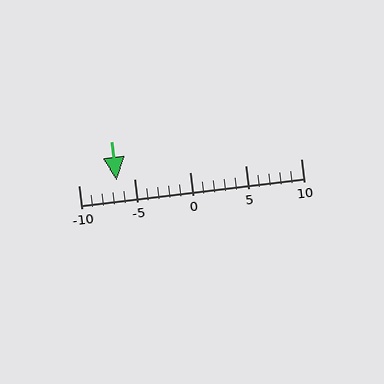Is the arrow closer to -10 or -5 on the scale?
The arrow is closer to -5.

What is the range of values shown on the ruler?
The ruler shows values from -10 to 10.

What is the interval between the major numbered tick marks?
The major tick marks are spaced 5 units apart.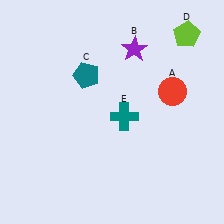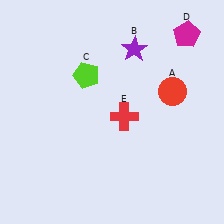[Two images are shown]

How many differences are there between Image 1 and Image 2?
There are 3 differences between the two images.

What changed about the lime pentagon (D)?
In Image 1, D is lime. In Image 2, it changed to magenta.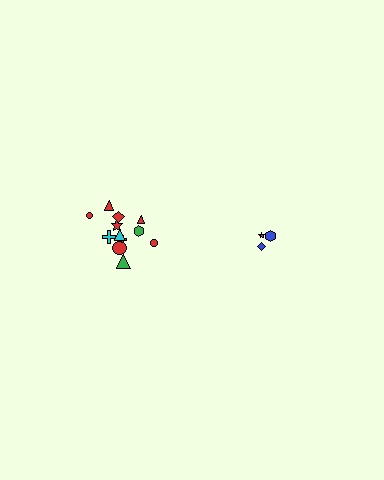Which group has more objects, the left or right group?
The left group.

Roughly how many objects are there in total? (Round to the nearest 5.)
Roughly 15 objects in total.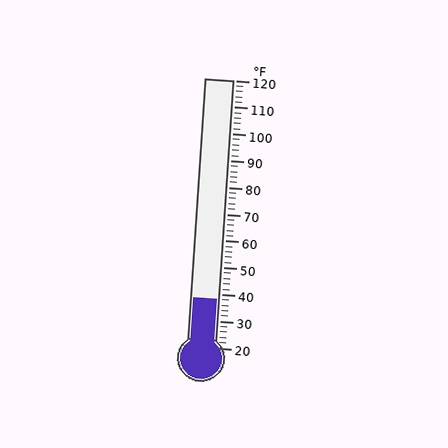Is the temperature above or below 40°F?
The temperature is below 40°F.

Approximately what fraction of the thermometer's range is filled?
The thermometer is filled to approximately 20% of its range.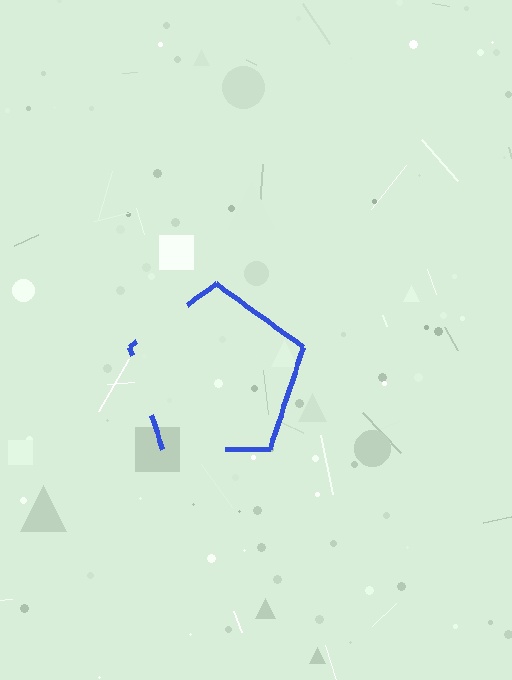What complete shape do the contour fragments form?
The contour fragments form a pentagon.